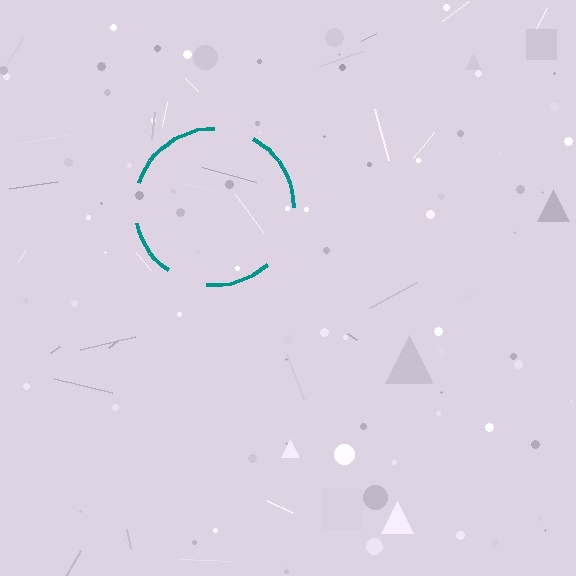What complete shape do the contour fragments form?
The contour fragments form a circle.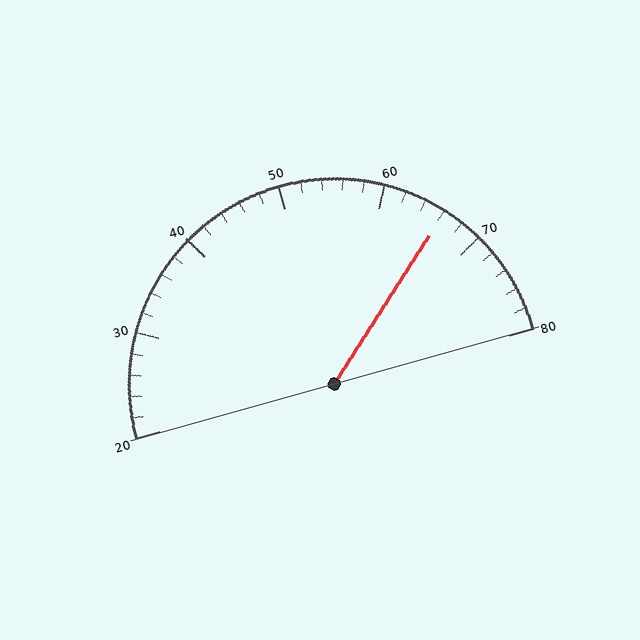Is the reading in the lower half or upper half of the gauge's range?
The reading is in the upper half of the range (20 to 80).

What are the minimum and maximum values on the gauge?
The gauge ranges from 20 to 80.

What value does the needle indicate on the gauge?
The needle indicates approximately 66.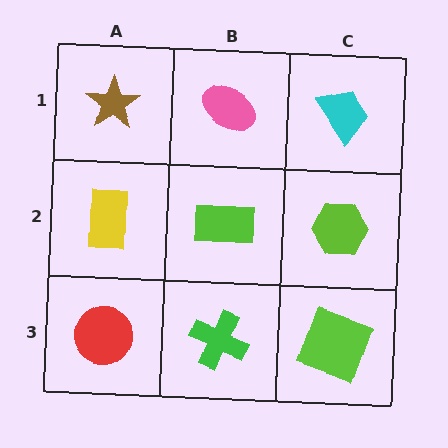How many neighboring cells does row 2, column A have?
3.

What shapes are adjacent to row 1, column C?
A lime hexagon (row 2, column C), a pink ellipse (row 1, column B).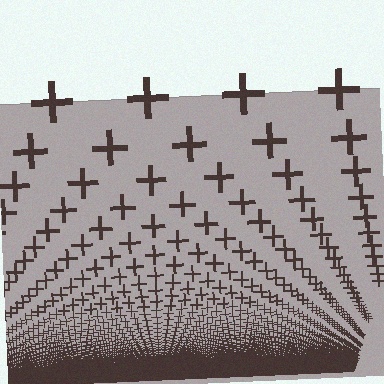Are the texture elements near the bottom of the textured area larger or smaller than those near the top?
Smaller. The gradient is inverted — elements near the bottom are smaller and denser.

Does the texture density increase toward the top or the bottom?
Density increases toward the bottom.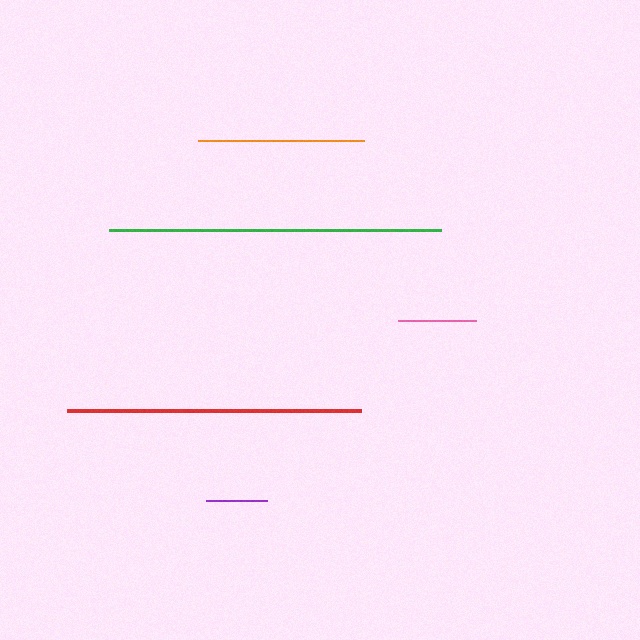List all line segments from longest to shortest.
From longest to shortest: green, red, orange, pink, purple.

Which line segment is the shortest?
The purple line is the shortest at approximately 61 pixels.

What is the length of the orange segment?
The orange segment is approximately 166 pixels long.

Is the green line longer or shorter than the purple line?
The green line is longer than the purple line.